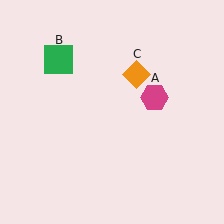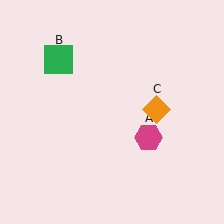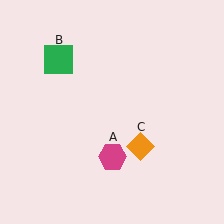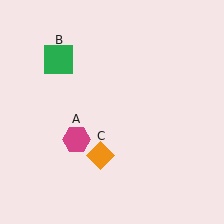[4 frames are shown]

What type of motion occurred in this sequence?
The magenta hexagon (object A), orange diamond (object C) rotated clockwise around the center of the scene.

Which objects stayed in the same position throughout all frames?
Green square (object B) remained stationary.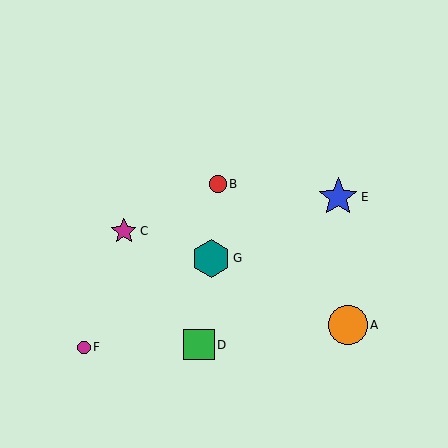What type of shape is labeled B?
Shape B is a red circle.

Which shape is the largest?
The orange circle (labeled A) is the largest.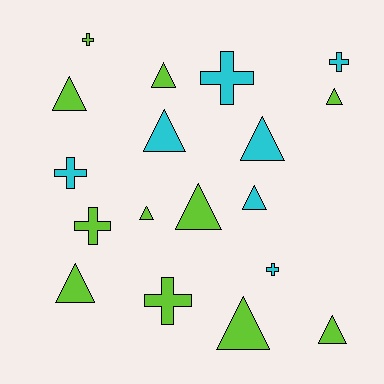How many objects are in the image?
There are 18 objects.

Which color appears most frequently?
Lime, with 11 objects.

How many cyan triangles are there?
There are 3 cyan triangles.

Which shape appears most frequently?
Triangle, with 11 objects.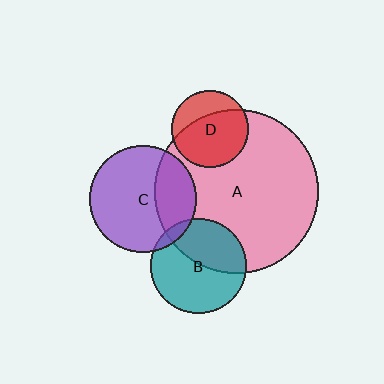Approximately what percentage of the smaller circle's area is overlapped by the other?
Approximately 30%.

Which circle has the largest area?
Circle A (pink).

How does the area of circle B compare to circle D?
Approximately 1.5 times.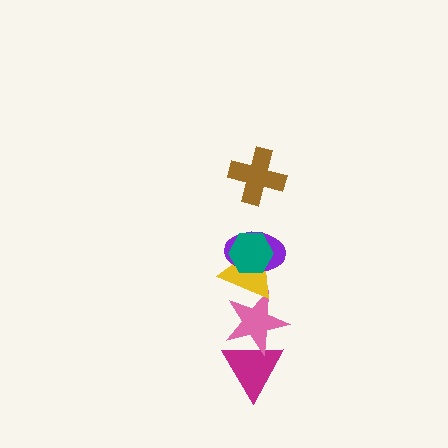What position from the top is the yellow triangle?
The yellow triangle is 4th from the top.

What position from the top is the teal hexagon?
The teal hexagon is 2nd from the top.